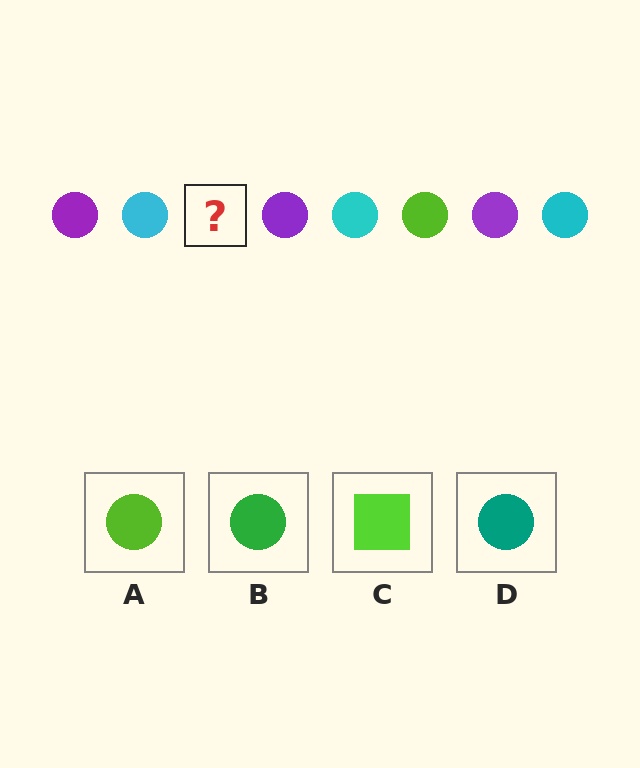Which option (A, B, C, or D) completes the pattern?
A.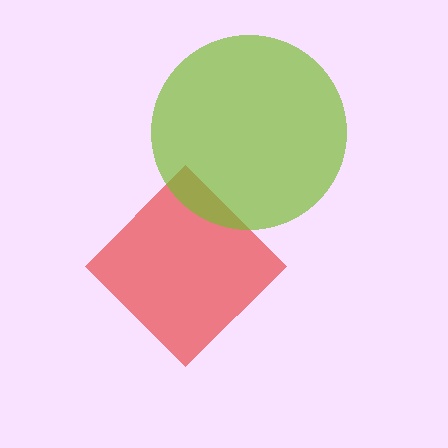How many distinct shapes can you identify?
There are 2 distinct shapes: a red diamond, a lime circle.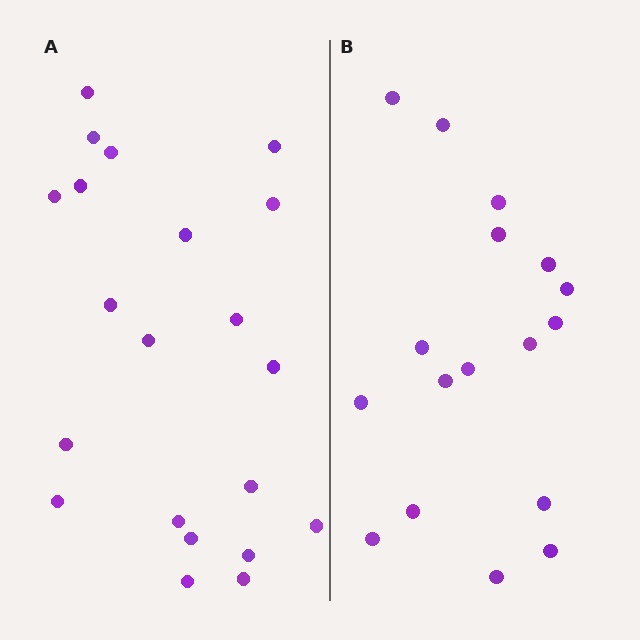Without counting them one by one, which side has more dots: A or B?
Region A (the left region) has more dots.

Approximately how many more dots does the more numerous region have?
Region A has about 4 more dots than region B.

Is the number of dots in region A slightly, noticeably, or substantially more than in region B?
Region A has only slightly more — the two regions are fairly close. The ratio is roughly 1.2 to 1.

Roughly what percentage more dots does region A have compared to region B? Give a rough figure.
About 25% more.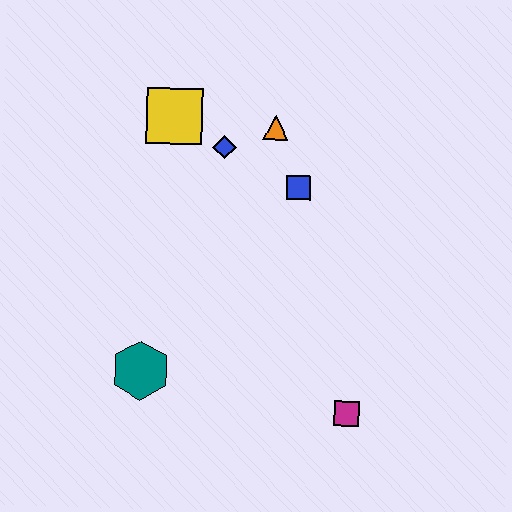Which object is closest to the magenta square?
The teal hexagon is closest to the magenta square.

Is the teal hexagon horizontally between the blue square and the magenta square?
No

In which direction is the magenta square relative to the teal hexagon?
The magenta square is to the right of the teal hexagon.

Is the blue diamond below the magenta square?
No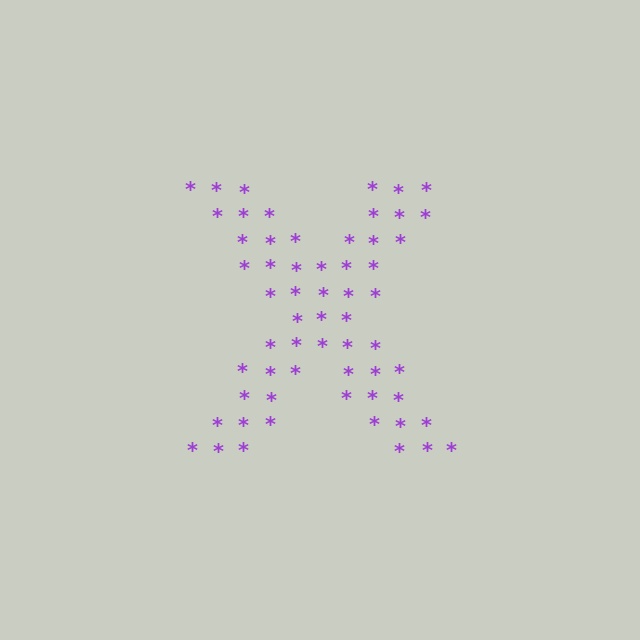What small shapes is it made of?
It is made of small asterisks.